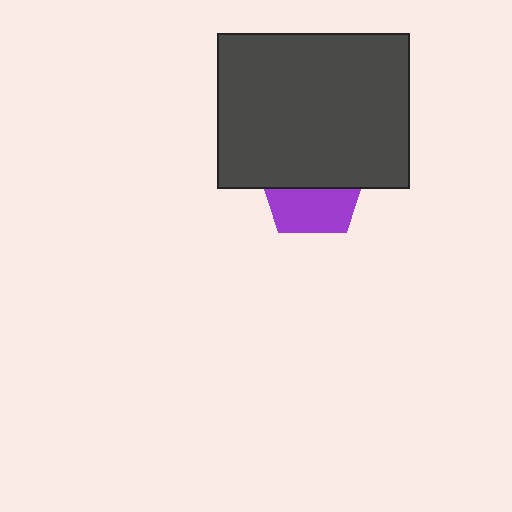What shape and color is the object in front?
The object in front is a dark gray rectangle.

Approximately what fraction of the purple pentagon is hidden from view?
Roughly 55% of the purple pentagon is hidden behind the dark gray rectangle.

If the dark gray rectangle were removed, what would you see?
You would see the complete purple pentagon.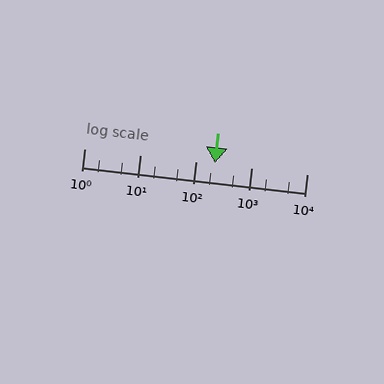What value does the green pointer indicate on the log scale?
The pointer indicates approximately 220.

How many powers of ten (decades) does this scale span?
The scale spans 4 decades, from 1 to 10000.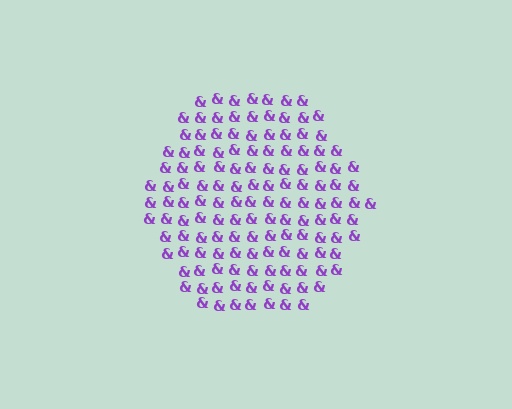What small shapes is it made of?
It is made of small ampersands.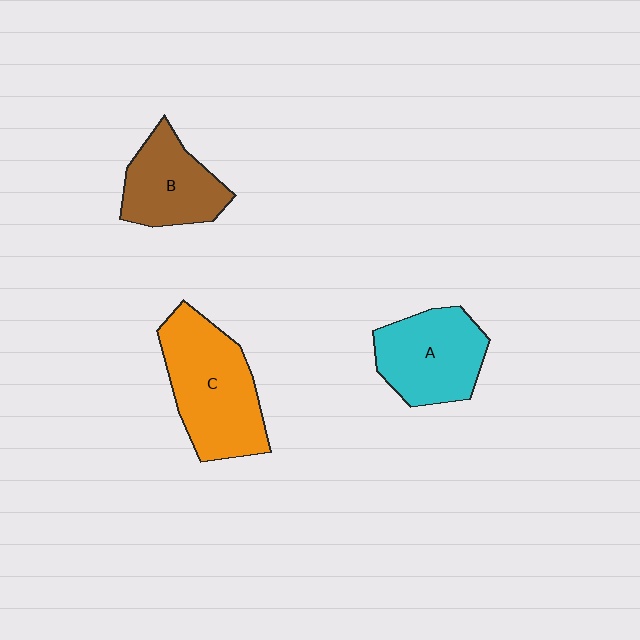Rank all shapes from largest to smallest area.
From largest to smallest: C (orange), A (cyan), B (brown).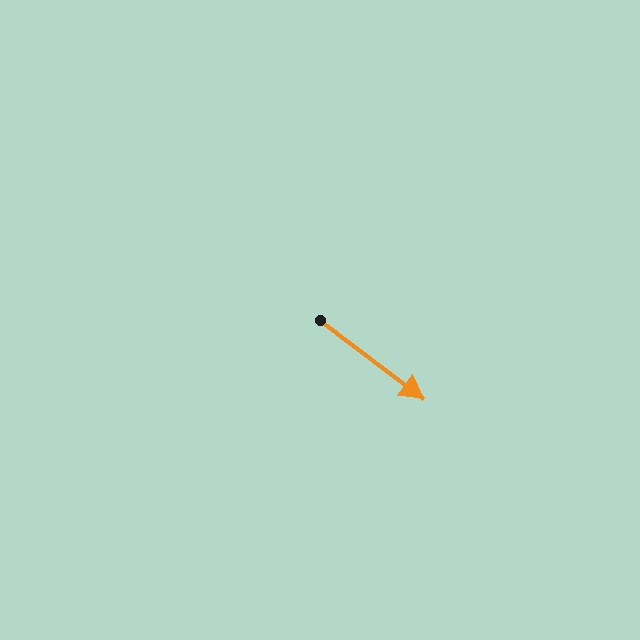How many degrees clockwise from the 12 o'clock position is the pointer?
Approximately 127 degrees.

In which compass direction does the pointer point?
Southeast.